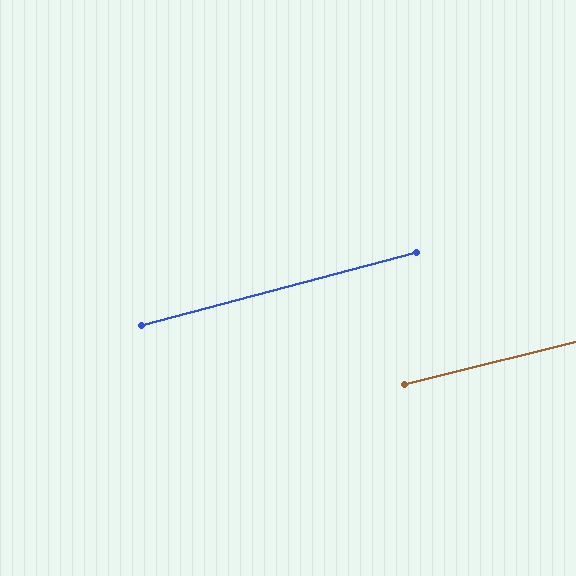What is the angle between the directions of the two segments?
Approximately 1 degree.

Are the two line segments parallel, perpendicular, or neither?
Parallel — their directions differ by only 1.0°.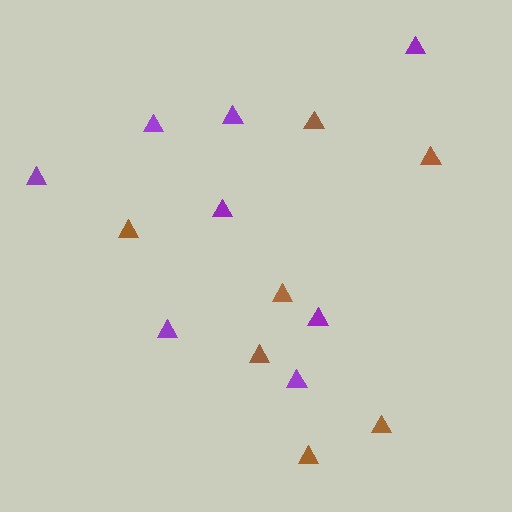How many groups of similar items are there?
There are 2 groups: one group of brown triangles (7) and one group of purple triangles (8).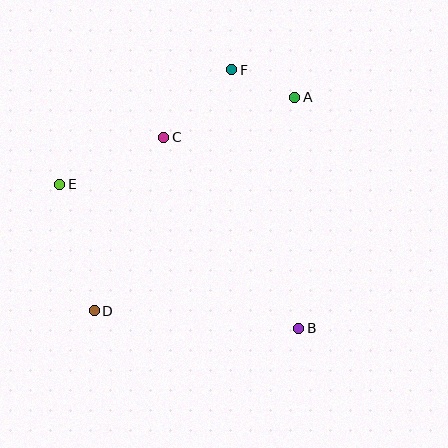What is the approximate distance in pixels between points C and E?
The distance between C and E is approximately 114 pixels.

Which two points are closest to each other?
Points A and F are closest to each other.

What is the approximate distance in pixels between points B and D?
The distance between B and D is approximately 205 pixels.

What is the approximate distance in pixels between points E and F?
The distance between E and F is approximately 207 pixels.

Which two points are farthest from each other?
Points A and D are farthest from each other.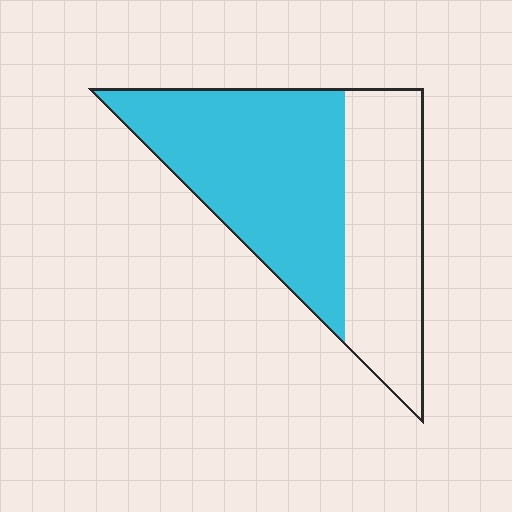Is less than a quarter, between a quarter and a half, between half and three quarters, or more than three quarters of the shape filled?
Between half and three quarters.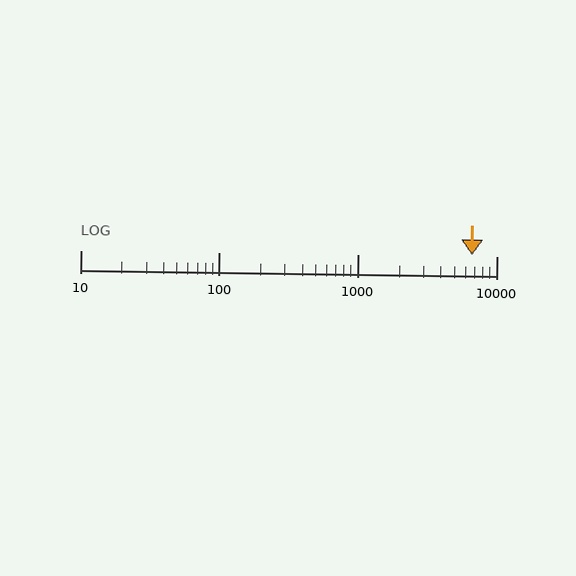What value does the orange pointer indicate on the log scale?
The pointer indicates approximately 6700.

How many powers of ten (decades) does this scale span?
The scale spans 3 decades, from 10 to 10000.